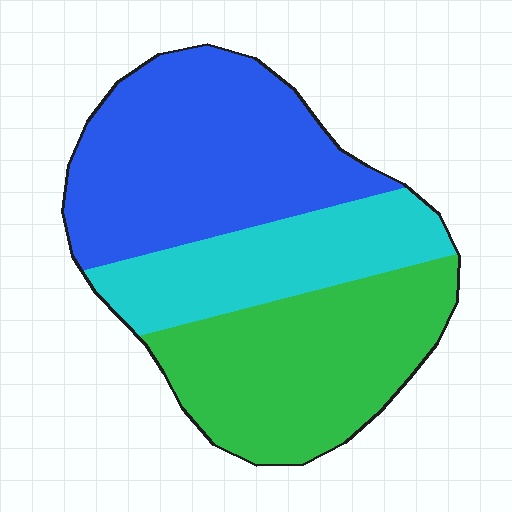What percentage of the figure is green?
Green takes up between a third and a half of the figure.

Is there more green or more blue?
Blue.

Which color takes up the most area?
Blue, at roughly 40%.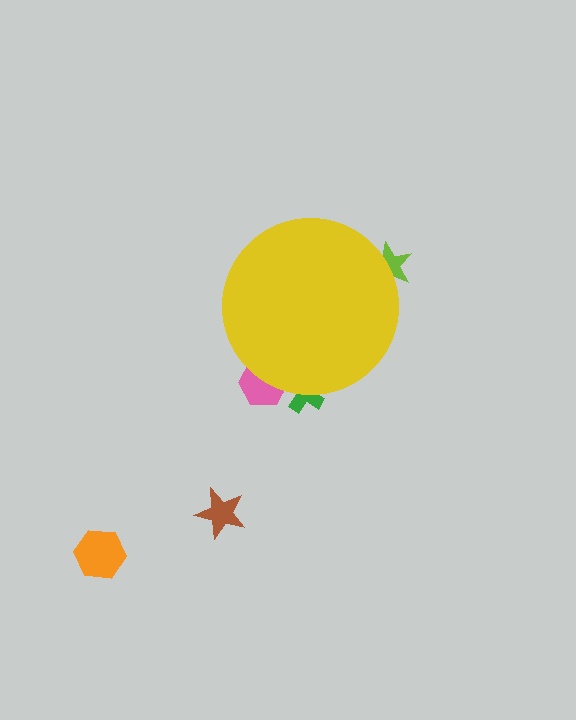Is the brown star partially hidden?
No, the brown star is fully visible.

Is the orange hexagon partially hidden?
No, the orange hexagon is fully visible.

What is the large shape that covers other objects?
A yellow circle.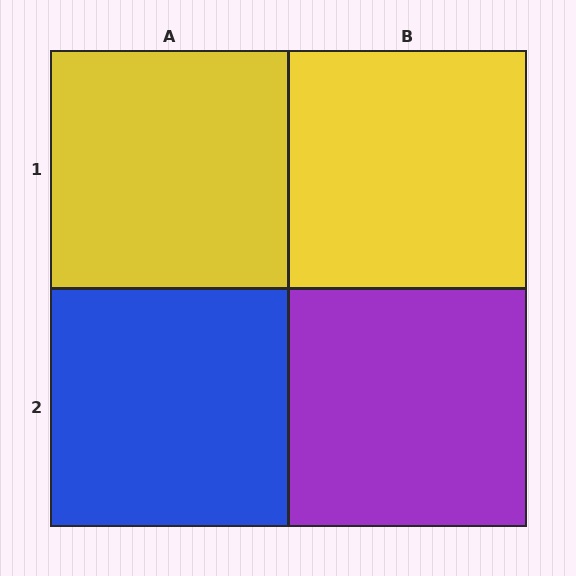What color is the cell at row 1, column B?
Yellow.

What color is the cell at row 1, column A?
Yellow.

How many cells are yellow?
2 cells are yellow.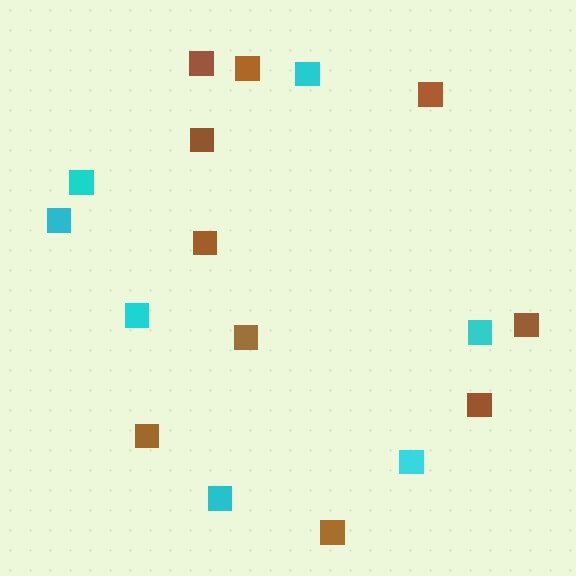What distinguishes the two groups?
There are 2 groups: one group of brown squares (10) and one group of cyan squares (7).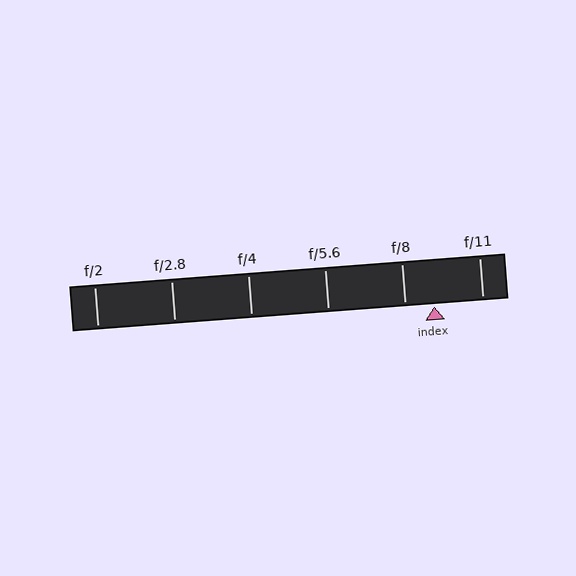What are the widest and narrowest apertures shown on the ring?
The widest aperture shown is f/2 and the narrowest is f/11.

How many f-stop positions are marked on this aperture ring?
There are 6 f-stop positions marked.